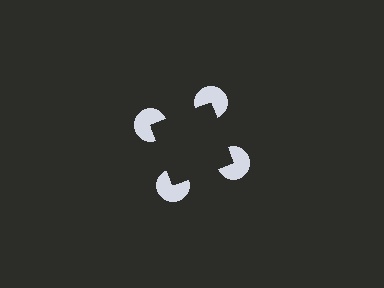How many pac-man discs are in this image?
There are 4 — one at each vertex of the illusory square.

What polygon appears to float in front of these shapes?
An illusory square — its edges are inferred from the aligned wedge cuts in the pac-man discs, not physically drawn.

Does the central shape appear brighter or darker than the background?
It typically appears slightly darker than the background, even though no actual brightness change is drawn.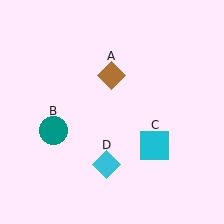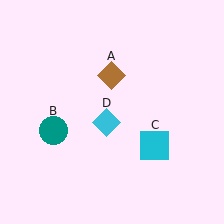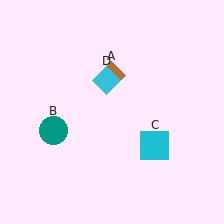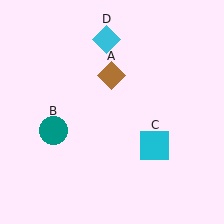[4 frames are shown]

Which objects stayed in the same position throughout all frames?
Brown diamond (object A) and teal circle (object B) and cyan square (object C) remained stationary.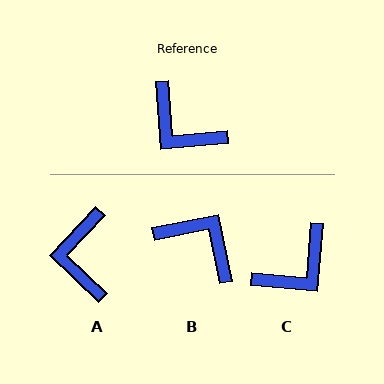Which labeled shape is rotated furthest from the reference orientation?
B, about 173 degrees away.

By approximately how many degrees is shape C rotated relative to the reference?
Approximately 81 degrees counter-clockwise.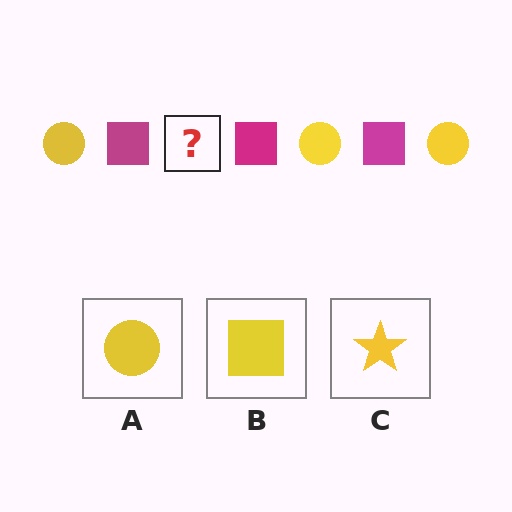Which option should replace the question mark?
Option A.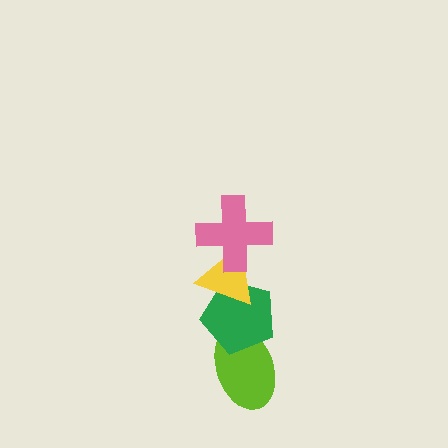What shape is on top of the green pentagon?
The yellow triangle is on top of the green pentagon.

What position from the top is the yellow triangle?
The yellow triangle is 2nd from the top.